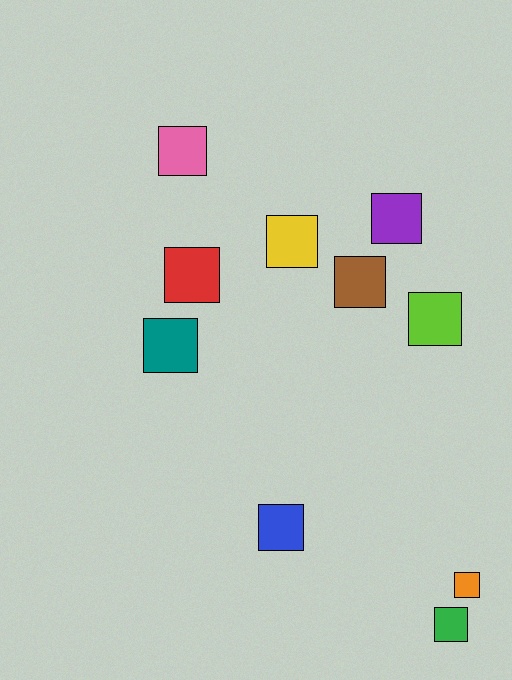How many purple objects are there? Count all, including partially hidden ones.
There is 1 purple object.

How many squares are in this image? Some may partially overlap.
There are 10 squares.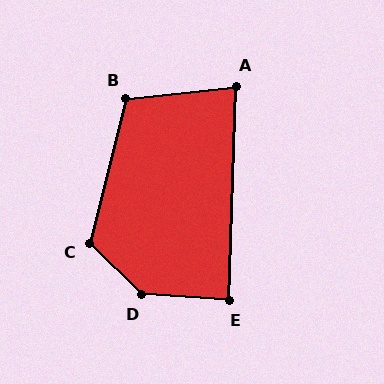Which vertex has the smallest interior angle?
A, at approximately 82 degrees.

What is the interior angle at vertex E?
Approximately 88 degrees (approximately right).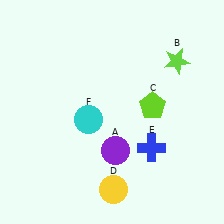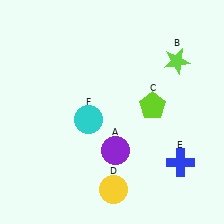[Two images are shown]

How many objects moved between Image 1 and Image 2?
1 object moved between the two images.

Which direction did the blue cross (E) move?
The blue cross (E) moved right.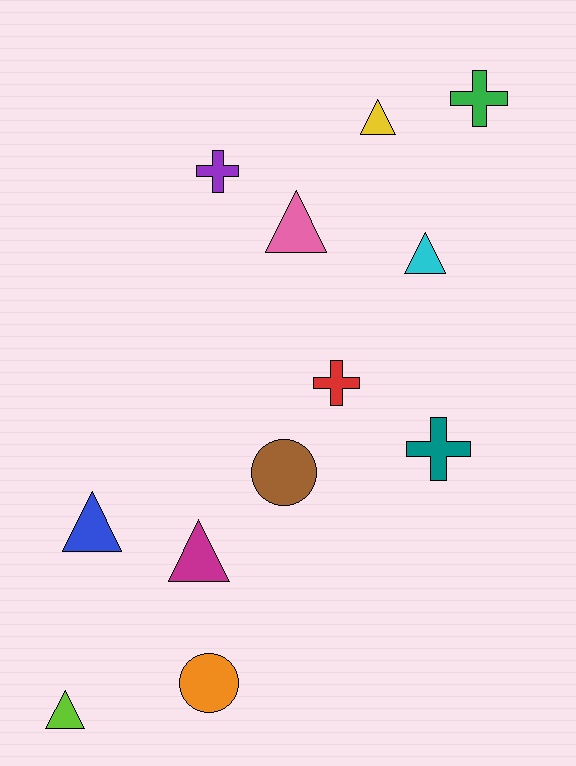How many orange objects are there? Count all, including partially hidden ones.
There is 1 orange object.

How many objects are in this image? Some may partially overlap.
There are 12 objects.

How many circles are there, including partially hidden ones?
There are 2 circles.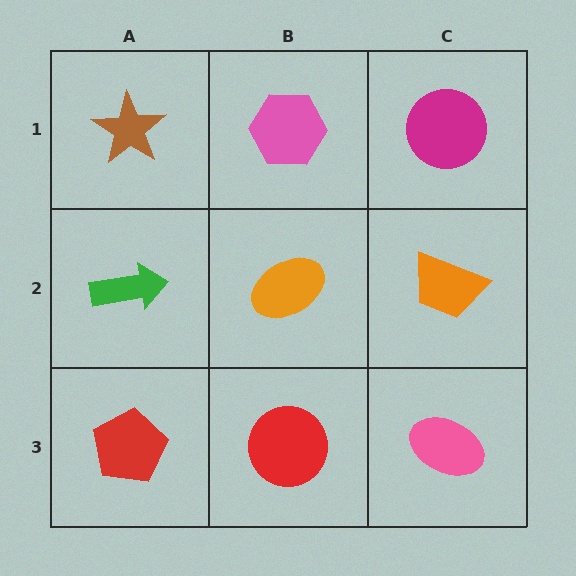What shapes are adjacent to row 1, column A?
A green arrow (row 2, column A), a pink hexagon (row 1, column B).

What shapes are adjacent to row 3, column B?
An orange ellipse (row 2, column B), a red pentagon (row 3, column A), a pink ellipse (row 3, column C).